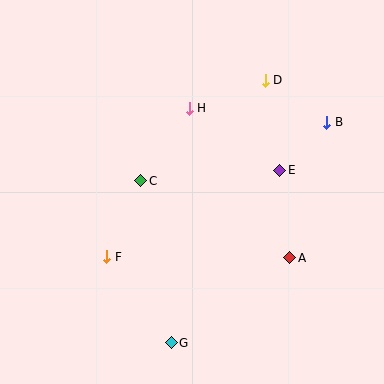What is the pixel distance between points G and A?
The distance between G and A is 146 pixels.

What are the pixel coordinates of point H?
Point H is at (189, 108).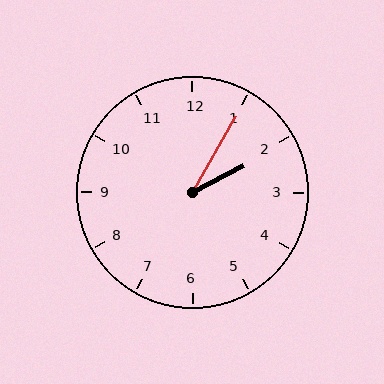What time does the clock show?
2:05.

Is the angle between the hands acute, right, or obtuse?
It is acute.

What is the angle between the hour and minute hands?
Approximately 32 degrees.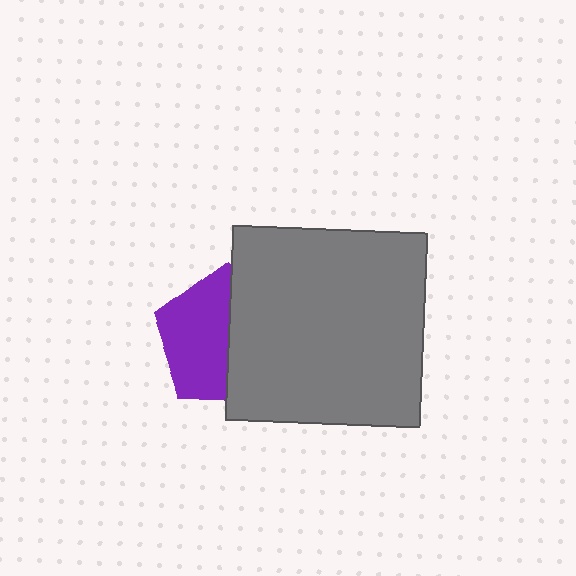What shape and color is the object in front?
The object in front is a gray square.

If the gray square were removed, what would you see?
You would see the complete purple pentagon.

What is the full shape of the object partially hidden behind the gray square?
The partially hidden object is a purple pentagon.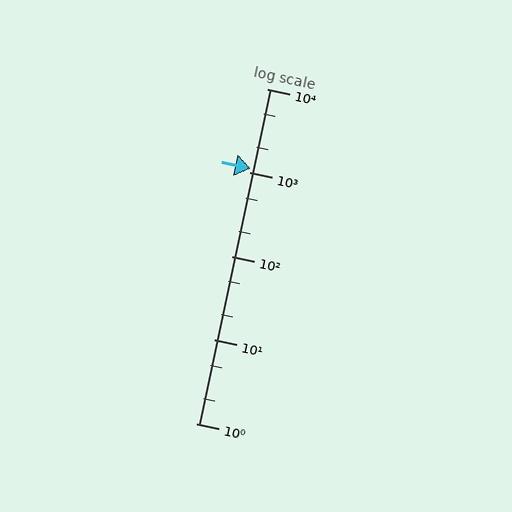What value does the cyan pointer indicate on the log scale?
The pointer indicates approximately 1100.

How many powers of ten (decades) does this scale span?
The scale spans 4 decades, from 1 to 10000.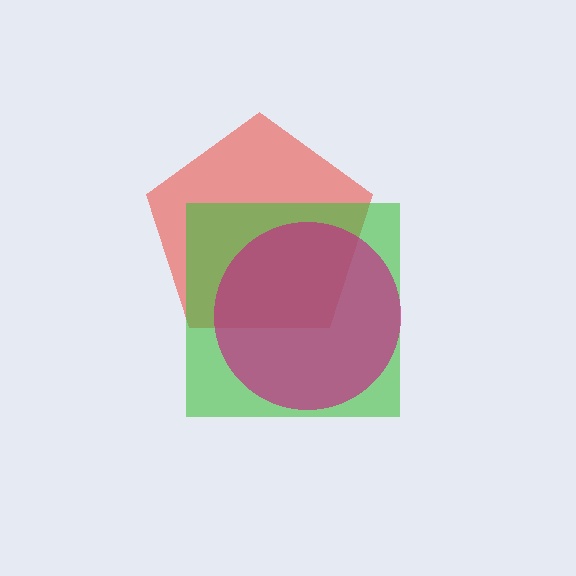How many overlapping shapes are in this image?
There are 3 overlapping shapes in the image.